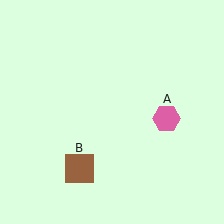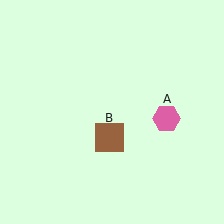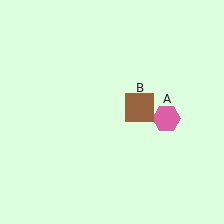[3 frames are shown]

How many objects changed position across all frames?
1 object changed position: brown square (object B).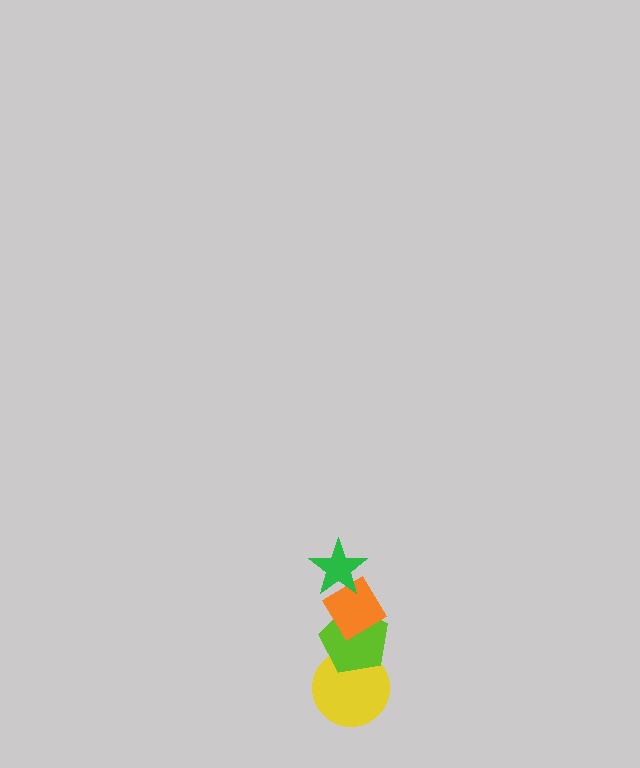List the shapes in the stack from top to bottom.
From top to bottom: the green star, the orange diamond, the lime pentagon, the yellow circle.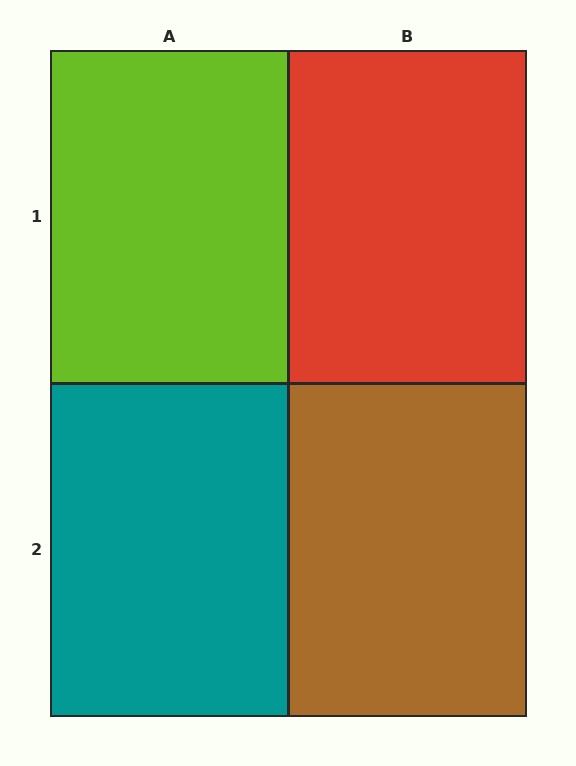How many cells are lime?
1 cell is lime.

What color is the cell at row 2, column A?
Teal.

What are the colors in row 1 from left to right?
Lime, red.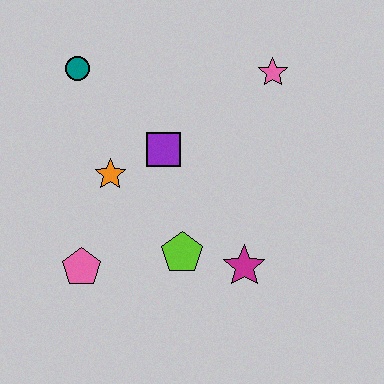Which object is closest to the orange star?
The purple square is closest to the orange star.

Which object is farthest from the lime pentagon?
The teal circle is farthest from the lime pentagon.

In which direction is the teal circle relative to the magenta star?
The teal circle is above the magenta star.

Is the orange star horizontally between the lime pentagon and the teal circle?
Yes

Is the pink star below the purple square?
No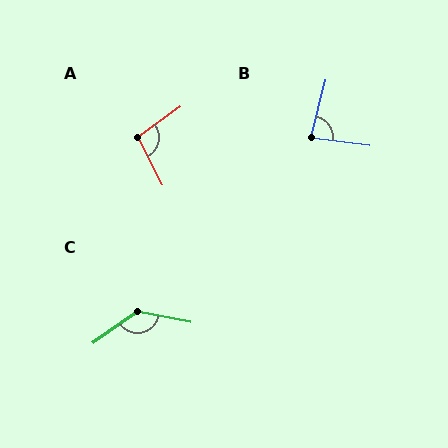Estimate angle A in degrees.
Approximately 98 degrees.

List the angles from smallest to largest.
B (83°), A (98°), C (133°).